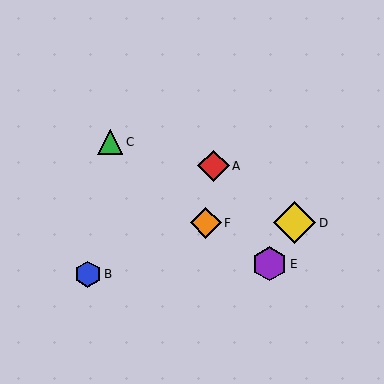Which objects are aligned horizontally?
Objects D, F are aligned horizontally.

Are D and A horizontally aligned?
No, D is at y≈223 and A is at y≈166.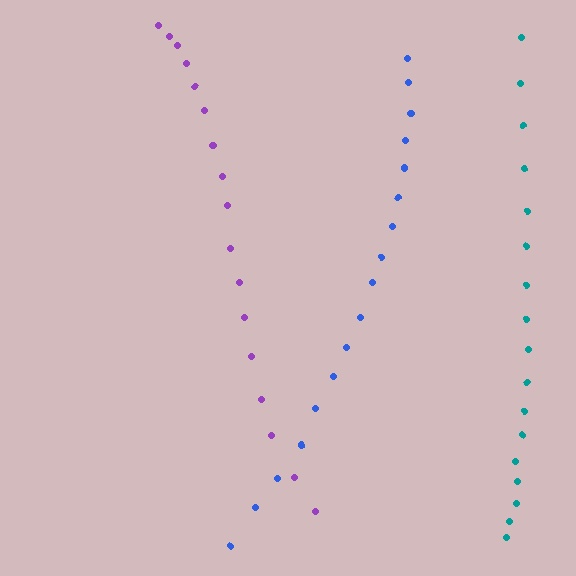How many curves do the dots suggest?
There are 3 distinct paths.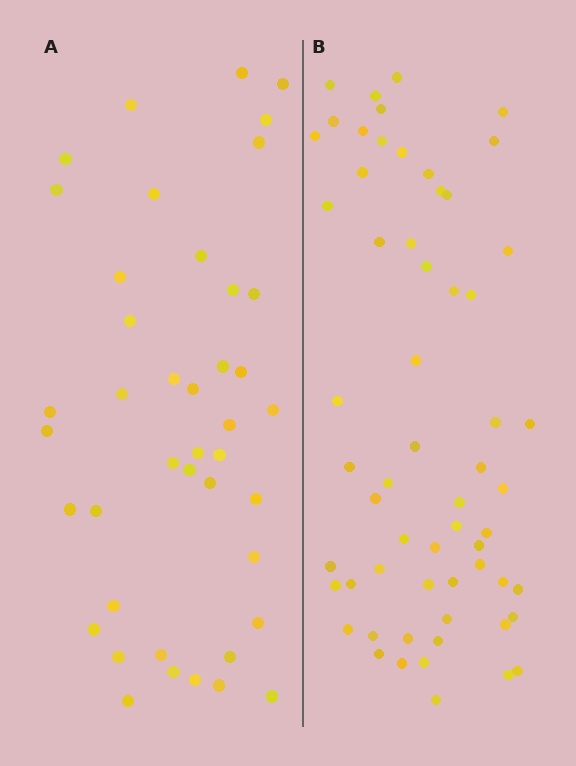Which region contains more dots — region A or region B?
Region B (the right region) has more dots.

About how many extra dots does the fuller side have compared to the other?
Region B has approximately 20 more dots than region A.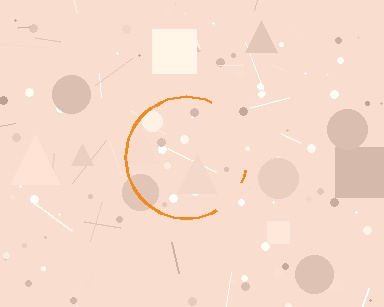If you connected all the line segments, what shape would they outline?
They would outline a circle.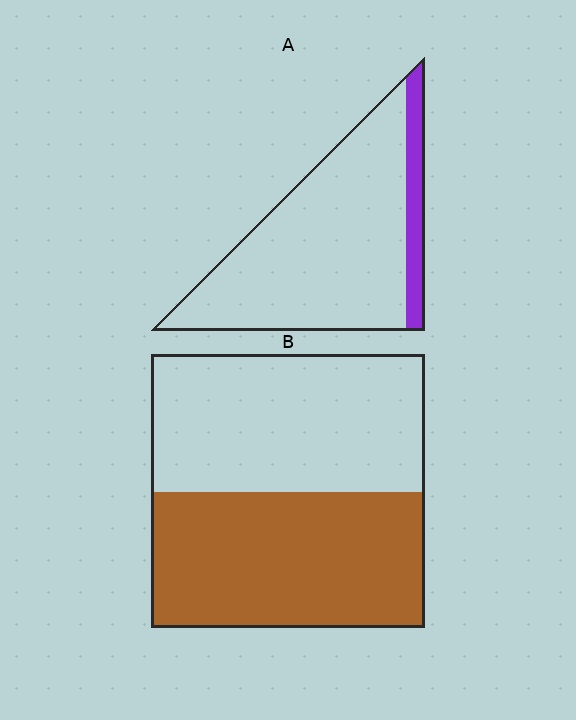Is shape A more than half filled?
No.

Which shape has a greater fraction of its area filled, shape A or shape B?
Shape B.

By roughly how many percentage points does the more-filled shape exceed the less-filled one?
By roughly 35 percentage points (B over A).